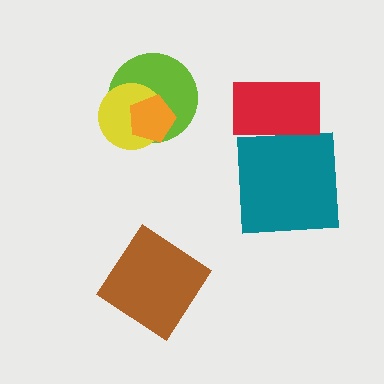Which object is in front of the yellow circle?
The orange pentagon is in front of the yellow circle.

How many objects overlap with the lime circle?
2 objects overlap with the lime circle.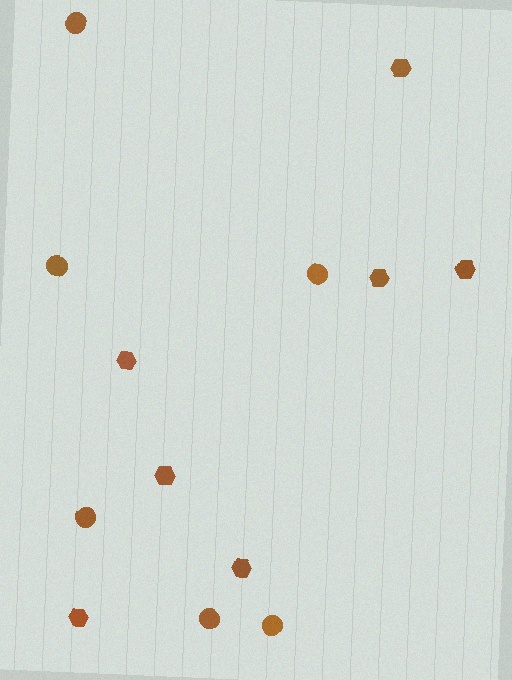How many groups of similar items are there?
There are 2 groups: one group of circles (6) and one group of hexagons (7).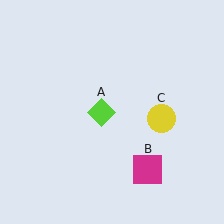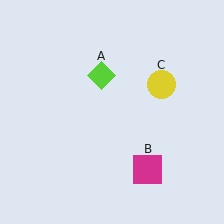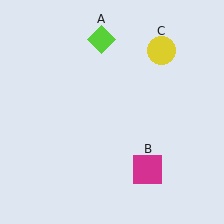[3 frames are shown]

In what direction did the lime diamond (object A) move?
The lime diamond (object A) moved up.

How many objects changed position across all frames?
2 objects changed position: lime diamond (object A), yellow circle (object C).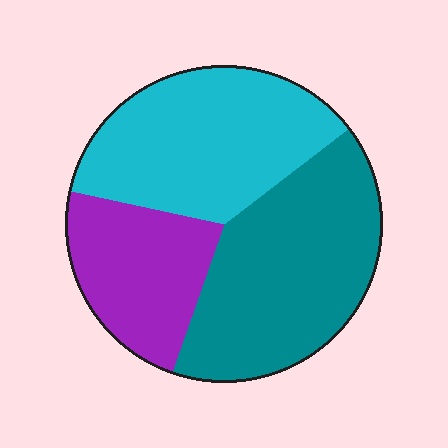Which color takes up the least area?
Purple, at roughly 25%.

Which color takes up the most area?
Teal, at roughly 40%.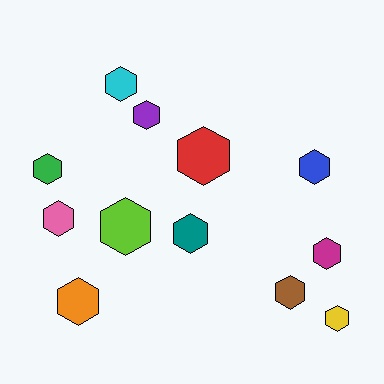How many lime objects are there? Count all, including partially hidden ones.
There is 1 lime object.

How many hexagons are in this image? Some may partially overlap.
There are 12 hexagons.